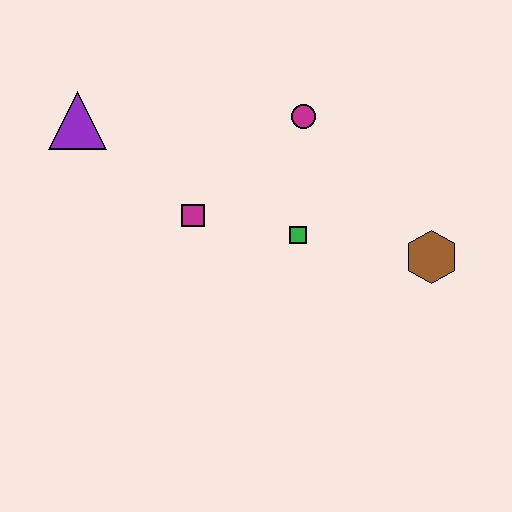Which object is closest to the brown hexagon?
The green square is closest to the brown hexagon.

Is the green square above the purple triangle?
No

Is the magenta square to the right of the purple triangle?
Yes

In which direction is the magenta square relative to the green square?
The magenta square is to the left of the green square.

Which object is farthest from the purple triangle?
The brown hexagon is farthest from the purple triangle.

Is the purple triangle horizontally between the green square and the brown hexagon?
No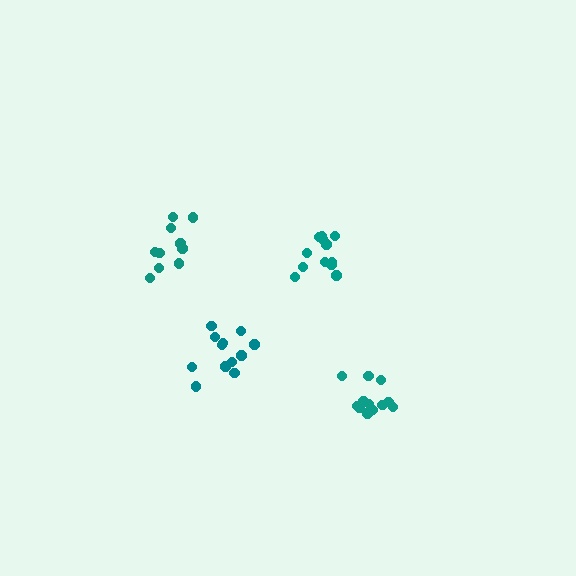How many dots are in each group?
Group 1: 10 dots, Group 2: 12 dots, Group 3: 12 dots, Group 4: 12 dots (46 total).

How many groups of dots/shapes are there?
There are 4 groups.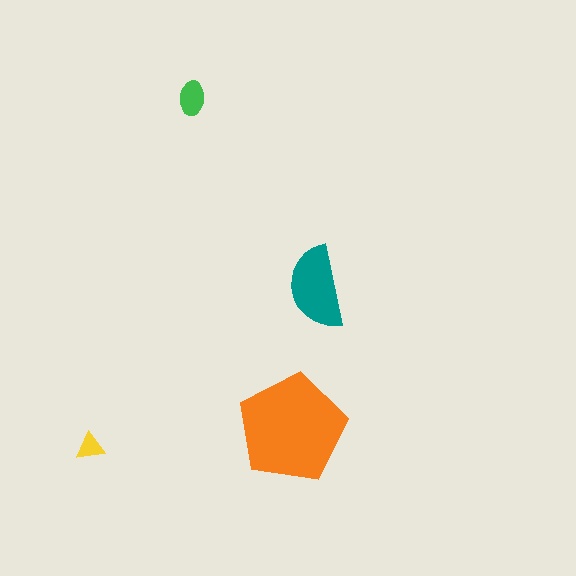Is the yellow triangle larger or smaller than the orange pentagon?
Smaller.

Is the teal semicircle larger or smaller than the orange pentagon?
Smaller.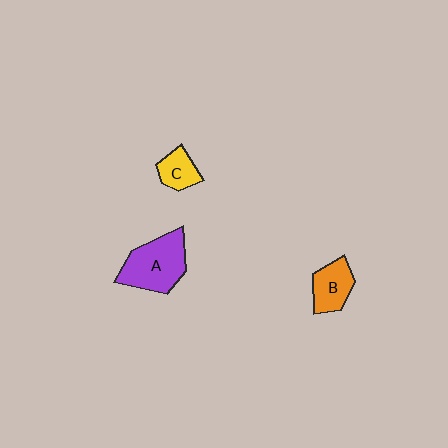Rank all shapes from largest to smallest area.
From largest to smallest: A (purple), B (orange), C (yellow).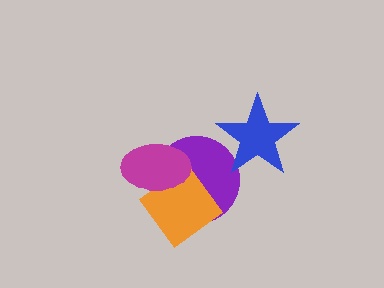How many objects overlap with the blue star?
1 object overlaps with the blue star.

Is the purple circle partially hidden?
Yes, it is partially covered by another shape.